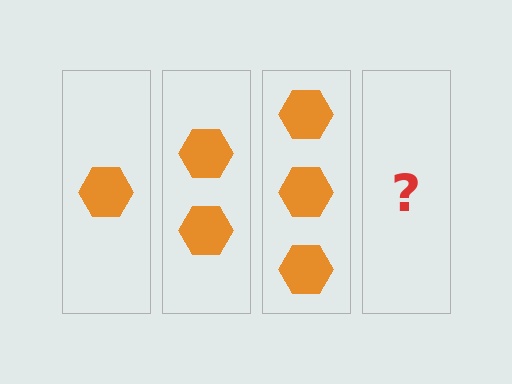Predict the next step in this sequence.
The next step is 4 hexagons.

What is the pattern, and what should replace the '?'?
The pattern is that each step adds one more hexagon. The '?' should be 4 hexagons.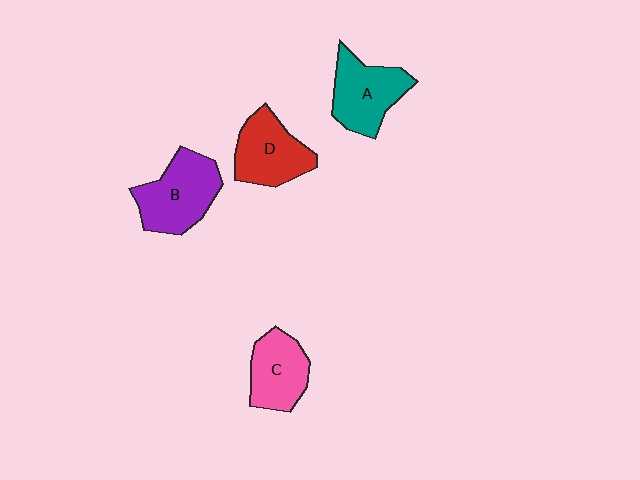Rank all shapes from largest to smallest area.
From largest to smallest: B (purple), A (teal), D (red), C (pink).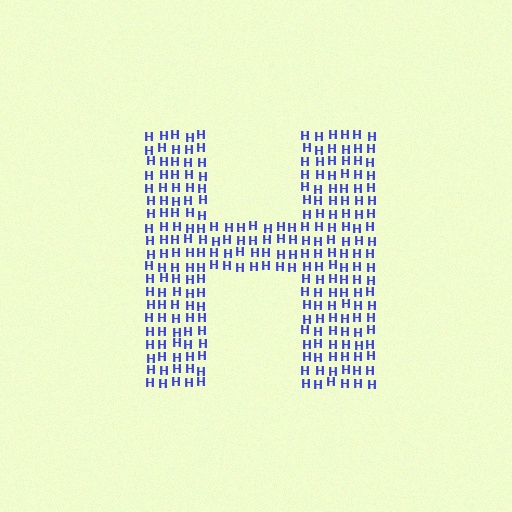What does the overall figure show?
The overall figure shows the letter H.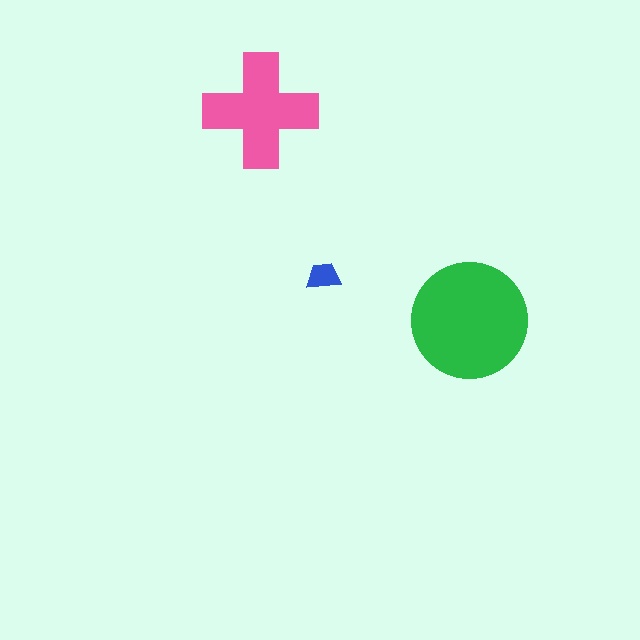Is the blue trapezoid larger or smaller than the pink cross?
Smaller.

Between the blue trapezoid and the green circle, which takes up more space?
The green circle.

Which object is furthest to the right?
The green circle is rightmost.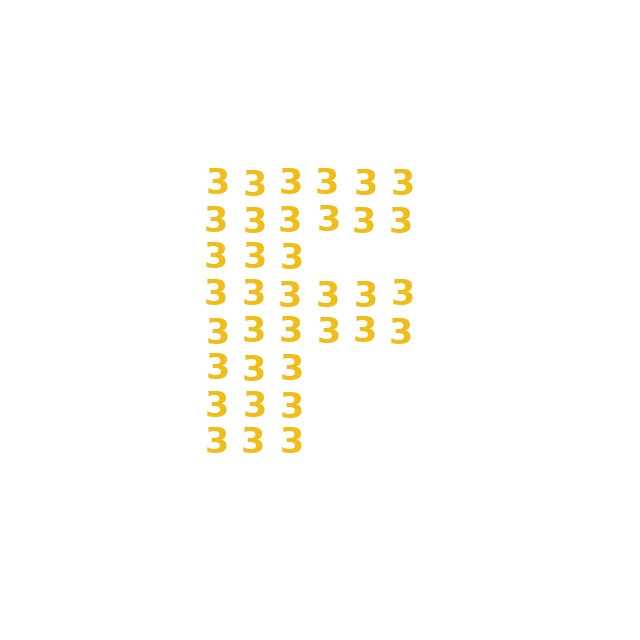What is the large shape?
The large shape is the letter F.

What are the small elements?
The small elements are digit 3's.